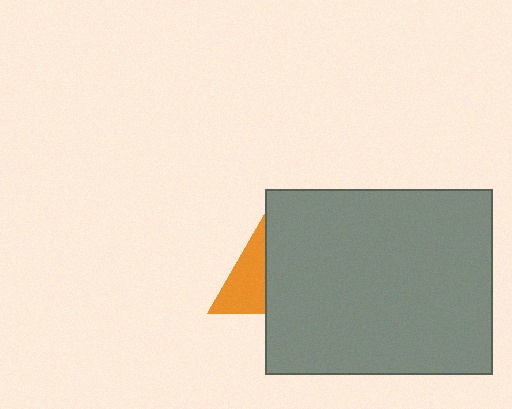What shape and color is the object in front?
The object in front is a gray rectangle.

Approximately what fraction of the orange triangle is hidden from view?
Roughly 48% of the orange triangle is hidden behind the gray rectangle.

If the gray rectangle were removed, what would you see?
You would see the complete orange triangle.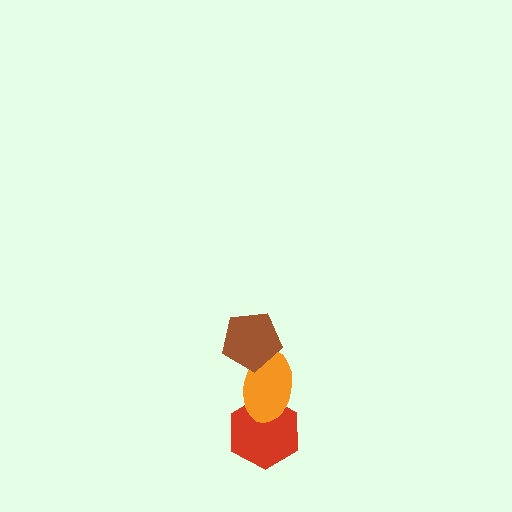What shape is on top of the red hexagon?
The orange ellipse is on top of the red hexagon.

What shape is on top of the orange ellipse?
The brown pentagon is on top of the orange ellipse.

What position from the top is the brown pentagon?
The brown pentagon is 1st from the top.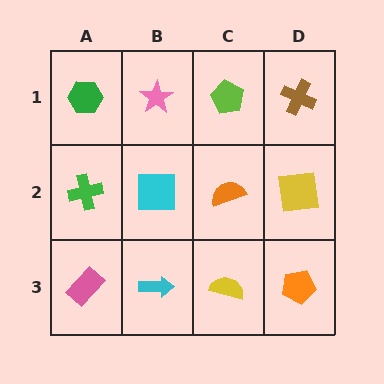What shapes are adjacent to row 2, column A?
A green hexagon (row 1, column A), a pink rectangle (row 3, column A), a cyan square (row 2, column B).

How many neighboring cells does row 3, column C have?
3.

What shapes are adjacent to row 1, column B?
A cyan square (row 2, column B), a green hexagon (row 1, column A), a lime pentagon (row 1, column C).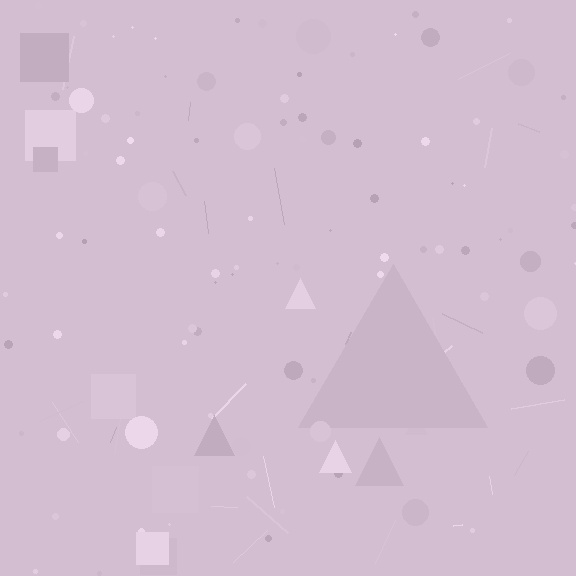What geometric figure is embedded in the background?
A triangle is embedded in the background.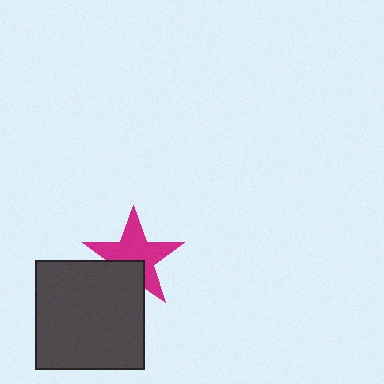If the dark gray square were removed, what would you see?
You would see the complete magenta star.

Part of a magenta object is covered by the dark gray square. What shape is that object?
It is a star.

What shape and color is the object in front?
The object in front is a dark gray square.